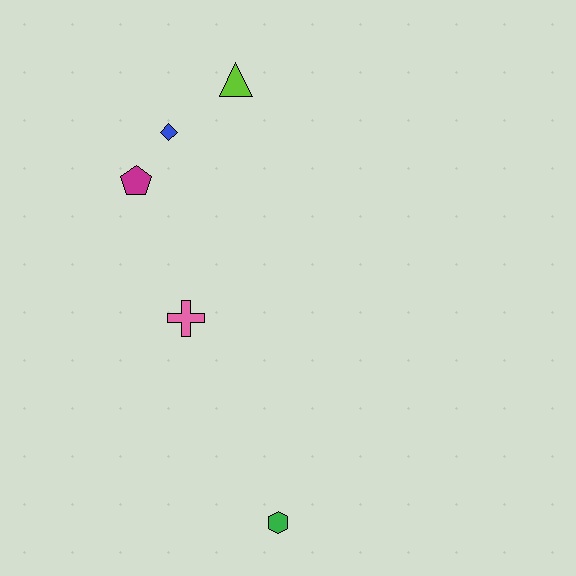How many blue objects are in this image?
There is 1 blue object.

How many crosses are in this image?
There is 1 cross.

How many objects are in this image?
There are 5 objects.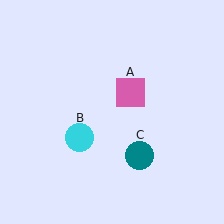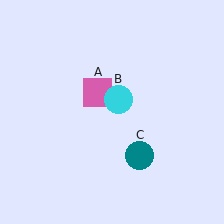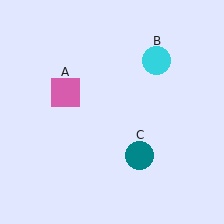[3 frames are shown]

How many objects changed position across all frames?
2 objects changed position: pink square (object A), cyan circle (object B).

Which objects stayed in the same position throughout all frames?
Teal circle (object C) remained stationary.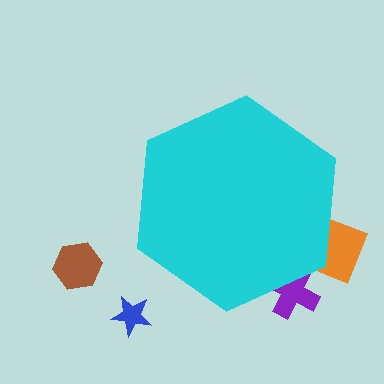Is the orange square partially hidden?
Yes, the orange square is partially hidden behind the cyan hexagon.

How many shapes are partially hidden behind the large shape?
2 shapes are partially hidden.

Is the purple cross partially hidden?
Yes, the purple cross is partially hidden behind the cyan hexagon.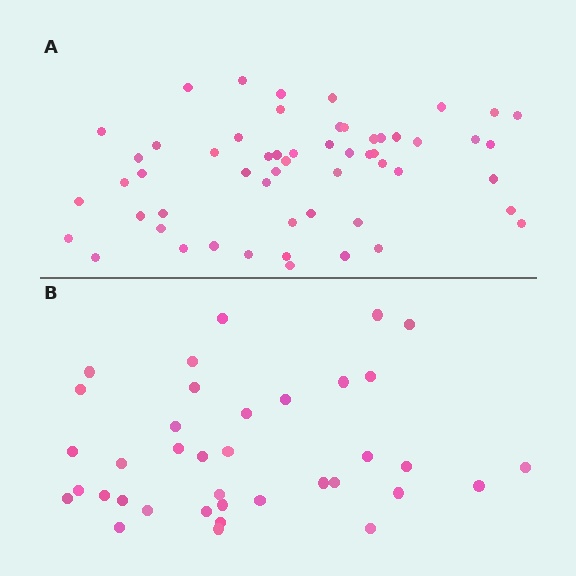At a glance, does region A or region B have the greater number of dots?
Region A (the top region) has more dots.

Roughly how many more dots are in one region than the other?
Region A has approximately 20 more dots than region B.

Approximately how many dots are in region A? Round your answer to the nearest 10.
About 60 dots. (The exact count is 56, which rounds to 60.)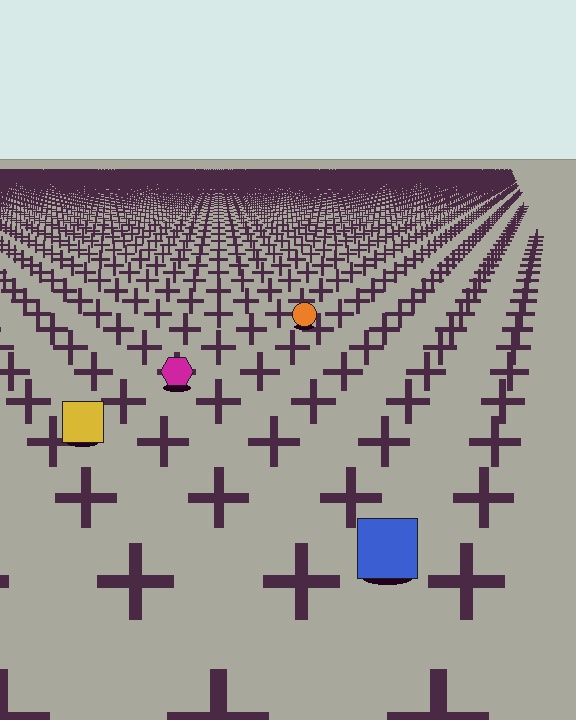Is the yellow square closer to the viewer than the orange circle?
Yes. The yellow square is closer — you can tell from the texture gradient: the ground texture is coarser near it.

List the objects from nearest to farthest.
From nearest to farthest: the blue square, the yellow square, the magenta hexagon, the orange circle.